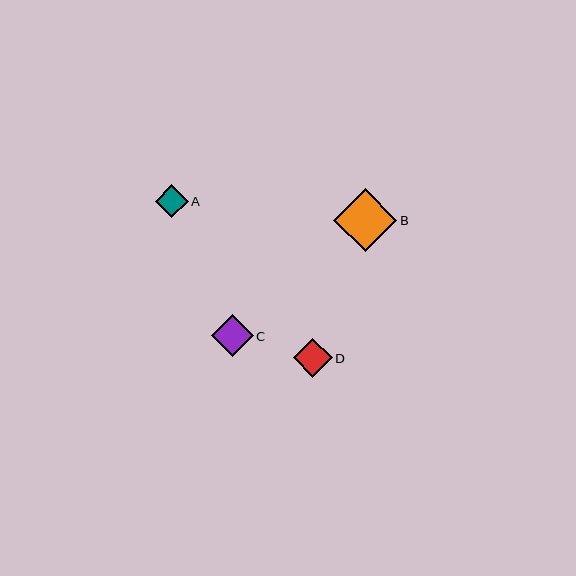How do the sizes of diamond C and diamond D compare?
Diamond C and diamond D are approximately the same size.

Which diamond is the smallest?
Diamond A is the smallest with a size of approximately 33 pixels.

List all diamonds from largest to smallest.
From largest to smallest: B, C, D, A.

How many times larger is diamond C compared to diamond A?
Diamond C is approximately 1.3 times the size of diamond A.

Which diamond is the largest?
Diamond B is the largest with a size of approximately 63 pixels.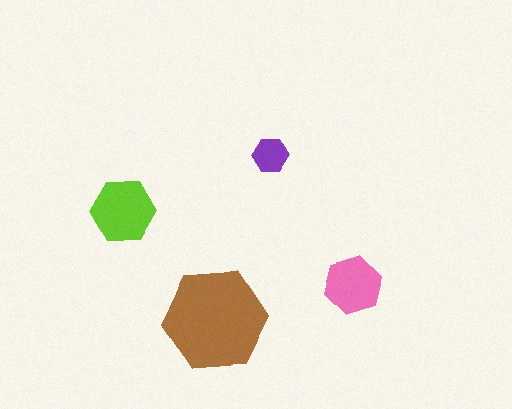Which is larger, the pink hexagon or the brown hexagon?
The brown one.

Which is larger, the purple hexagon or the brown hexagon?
The brown one.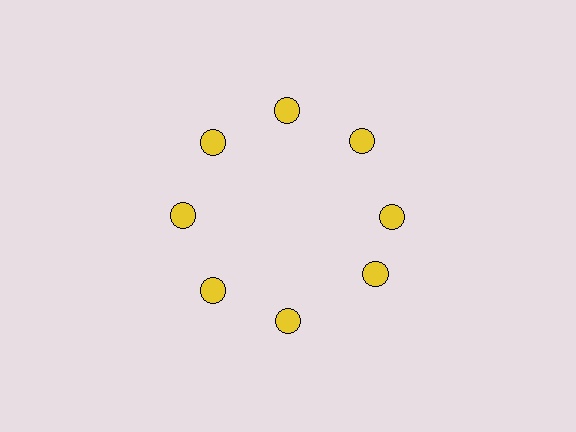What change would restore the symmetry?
The symmetry would be restored by rotating it back into even spacing with its neighbors so that all 8 circles sit at equal angles and equal distance from the center.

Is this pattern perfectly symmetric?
No. The 8 yellow circles are arranged in a ring, but one element near the 4 o'clock position is rotated out of alignment along the ring, breaking the 8-fold rotational symmetry.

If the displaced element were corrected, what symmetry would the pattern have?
It would have 8-fold rotational symmetry — the pattern would map onto itself every 45 degrees.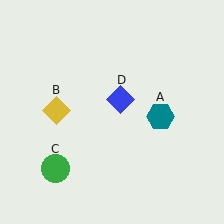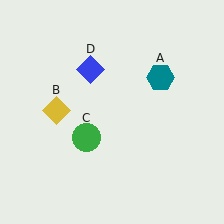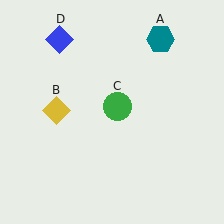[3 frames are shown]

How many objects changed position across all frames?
3 objects changed position: teal hexagon (object A), green circle (object C), blue diamond (object D).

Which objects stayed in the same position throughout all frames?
Yellow diamond (object B) remained stationary.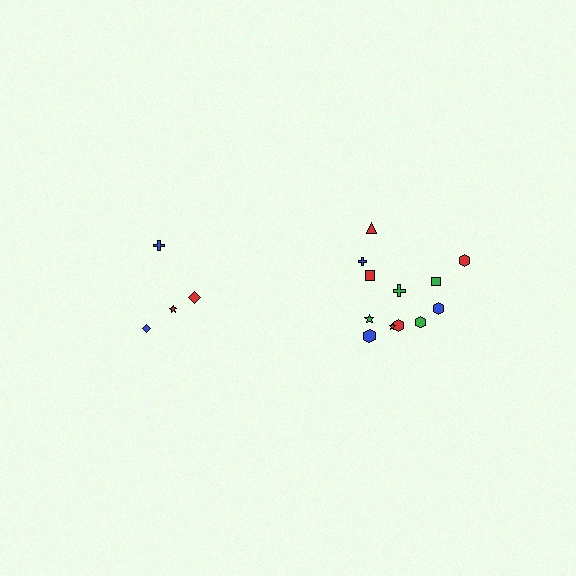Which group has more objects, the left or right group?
The right group.